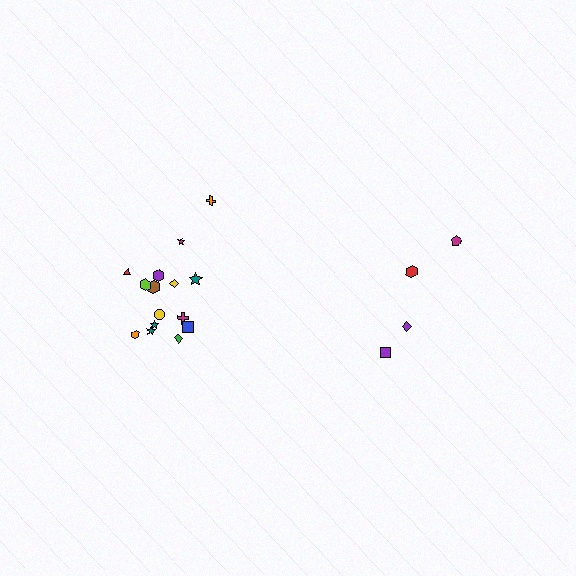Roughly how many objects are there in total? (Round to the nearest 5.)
Roughly 20 objects in total.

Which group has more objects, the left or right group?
The left group.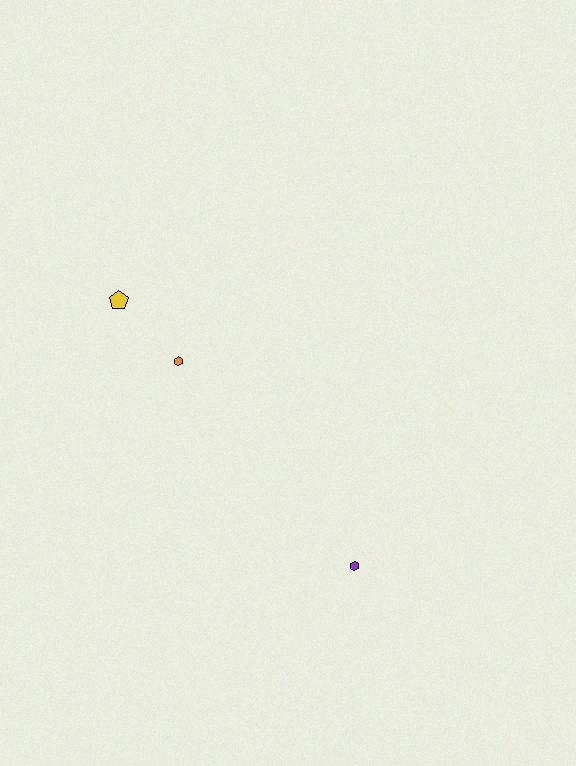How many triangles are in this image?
There are no triangles.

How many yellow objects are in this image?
There is 1 yellow object.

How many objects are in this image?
There are 3 objects.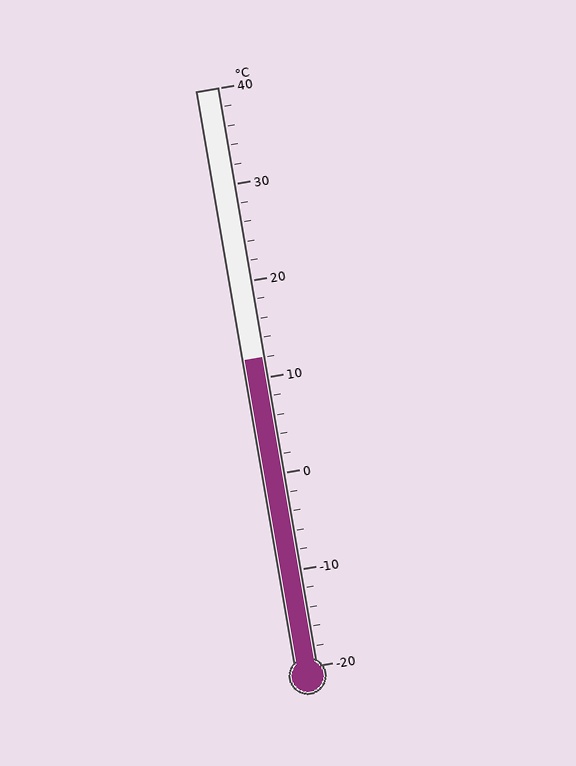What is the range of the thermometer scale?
The thermometer scale ranges from -20°C to 40°C.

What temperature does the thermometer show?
The thermometer shows approximately 12°C.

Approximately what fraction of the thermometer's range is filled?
The thermometer is filled to approximately 55% of its range.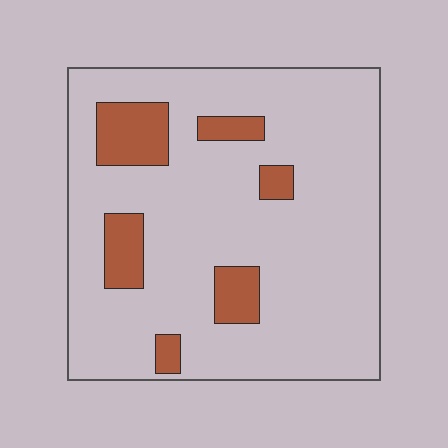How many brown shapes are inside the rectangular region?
6.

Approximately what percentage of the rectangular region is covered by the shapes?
Approximately 15%.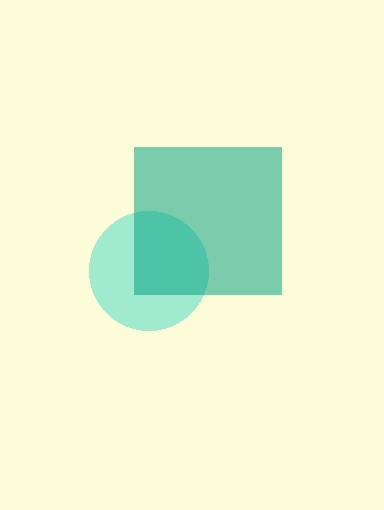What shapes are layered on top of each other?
The layered shapes are: a cyan circle, a teal square.